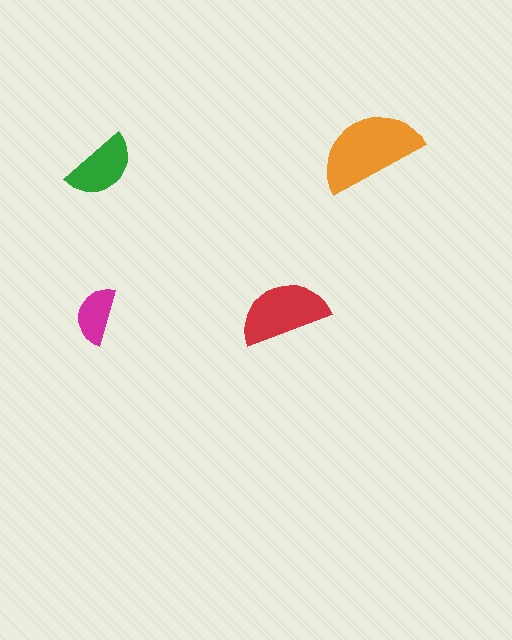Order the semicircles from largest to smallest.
the orange one, the red one, the green one, the magenta one.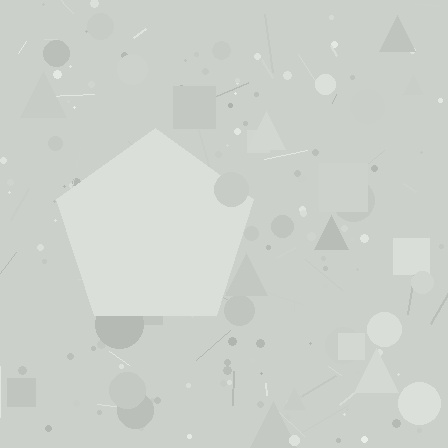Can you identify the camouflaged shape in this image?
The camouflaged shape is a pentagon.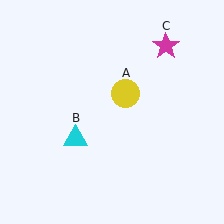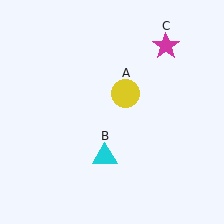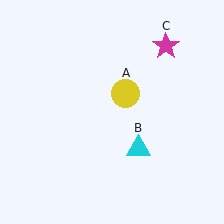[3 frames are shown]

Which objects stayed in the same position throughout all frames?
Yellow circle (object A) and magenta star (object C) remained stationary.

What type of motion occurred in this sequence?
The cyan triangle (object B) rotated counterclockwise around the center of the scene.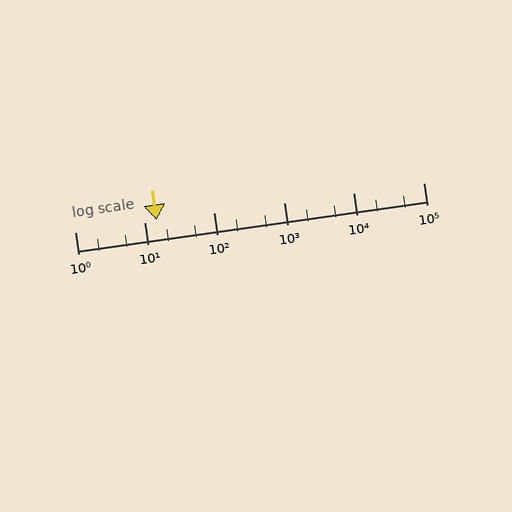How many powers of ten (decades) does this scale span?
The scale spans 5 decades, from 1 to 100000.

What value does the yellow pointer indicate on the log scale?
The pointer indicates approximately 15.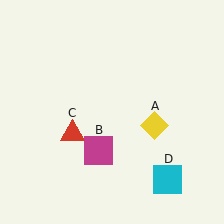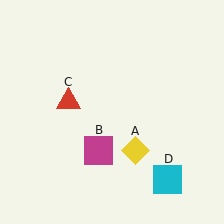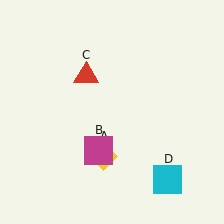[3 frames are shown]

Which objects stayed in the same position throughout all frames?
Magenta square (object B) and cyan square (object D) remained stationary.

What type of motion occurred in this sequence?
The yellow diamond (object A), red triangle (object C) rotated clockwise around the center of the scene.